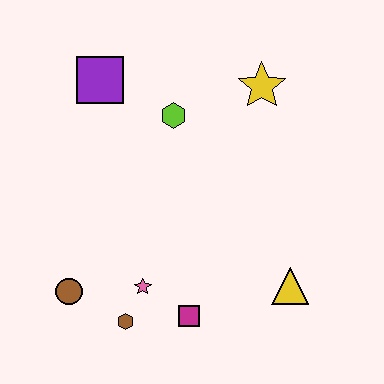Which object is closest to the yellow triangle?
The magenta square is closest to the yellow triangle.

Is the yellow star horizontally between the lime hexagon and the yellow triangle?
Yes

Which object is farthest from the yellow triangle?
The purple square is farthest from the yellow triangle.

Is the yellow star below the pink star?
No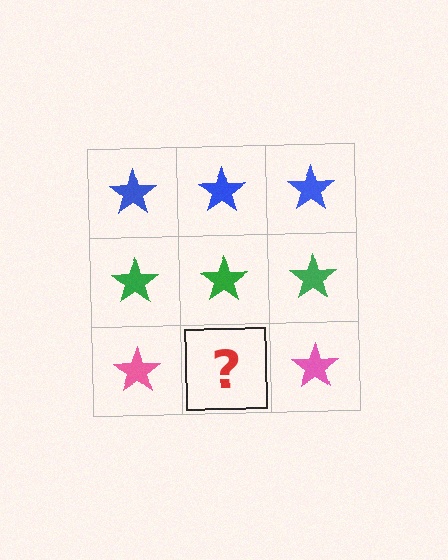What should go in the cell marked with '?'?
The missing cell should contain a pink star.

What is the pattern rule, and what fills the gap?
The rule is that each row has a consistent color. The gap should be filled with a pink star.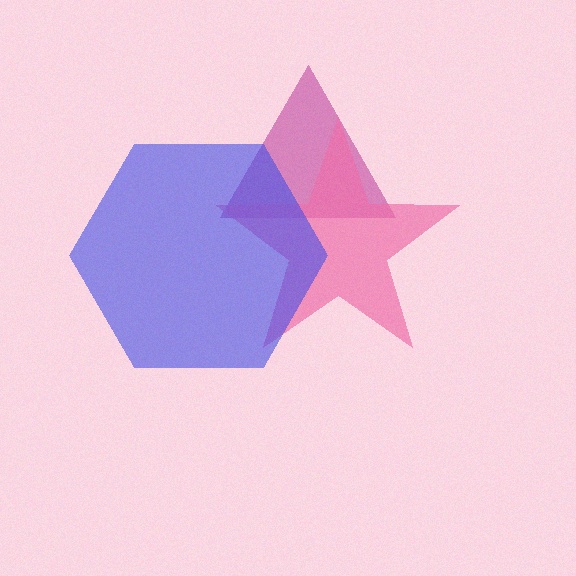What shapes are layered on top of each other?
The layered shapes are: a magenta triangle, a pink star, a blue hexagon.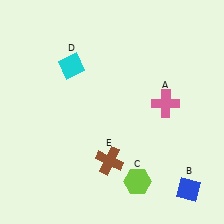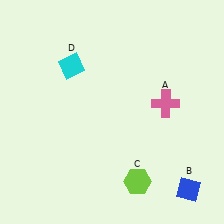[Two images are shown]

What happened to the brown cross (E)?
The brown cross (E) was removed in Image 2. It was in the bottom-left area of Image 1.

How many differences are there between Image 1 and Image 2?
There is 1 difference between the two images.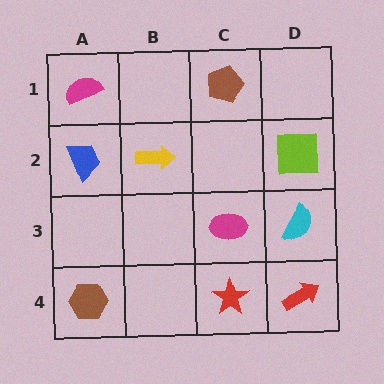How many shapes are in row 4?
3 shapes.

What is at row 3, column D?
A cyan semicircle.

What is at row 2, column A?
A blue trapezoid.